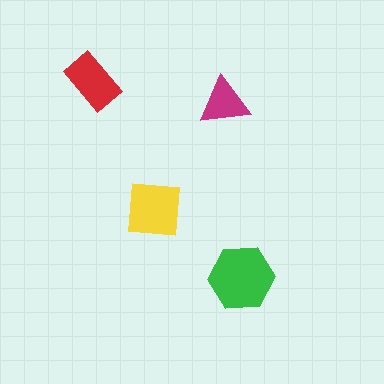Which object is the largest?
The green hexagon.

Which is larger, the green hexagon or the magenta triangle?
The green hexagon.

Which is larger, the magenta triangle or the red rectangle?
The red rectangle.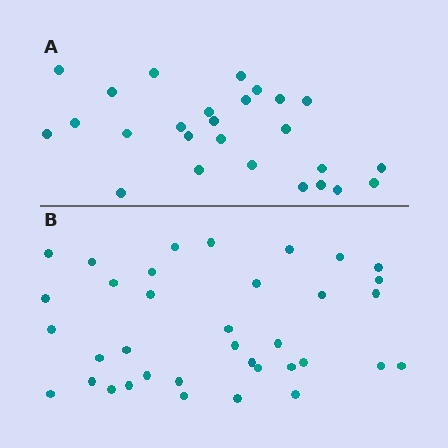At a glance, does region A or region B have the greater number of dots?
Region B (the bottom region) has more dots.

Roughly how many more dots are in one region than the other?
Region B has roughly 10 or so more dots than region A.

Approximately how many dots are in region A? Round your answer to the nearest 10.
About 30 dots. (The exact count is 26, which rounds to 30.)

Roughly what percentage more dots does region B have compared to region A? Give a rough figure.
About 40% more.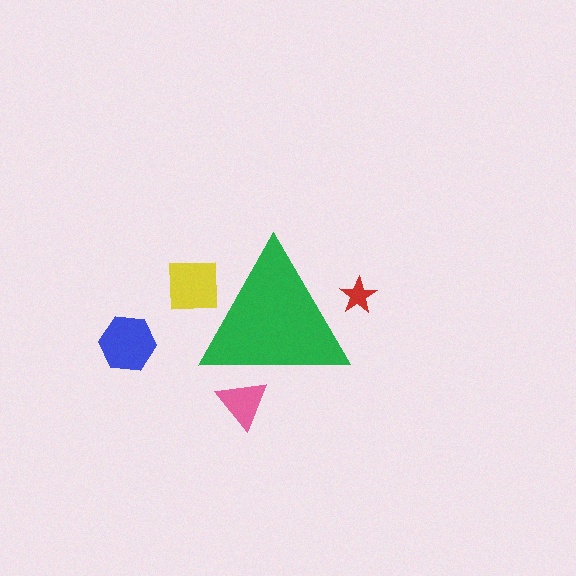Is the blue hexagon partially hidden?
No, the blue hexagon is fully visible.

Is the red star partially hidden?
Yes, the red star is partially hidden behind the green triangle.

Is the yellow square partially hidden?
Yes, the yellow square is partially hidden behind the green triangle.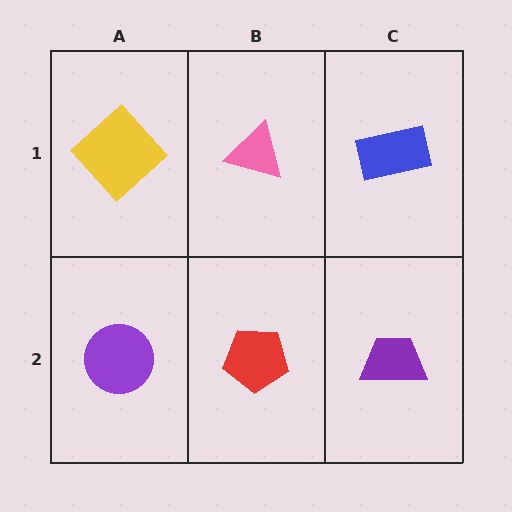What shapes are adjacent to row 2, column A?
A yellow diamond (row 1, column A), a red pentagon (row 2, column B).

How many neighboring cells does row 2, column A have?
2.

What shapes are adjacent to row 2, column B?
A pink triangle (row 1, column B), a purple circle (row 2, column A), a purple trapezoid (row 2, column C).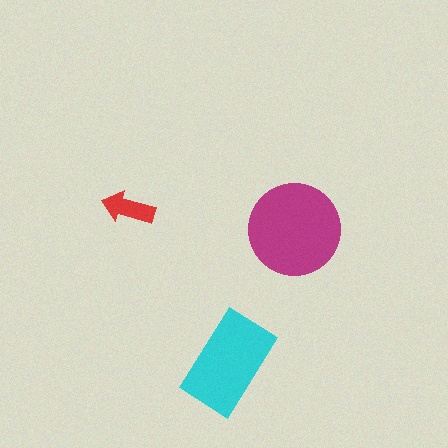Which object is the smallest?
The red arrow.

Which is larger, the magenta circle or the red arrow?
The magenta circle.